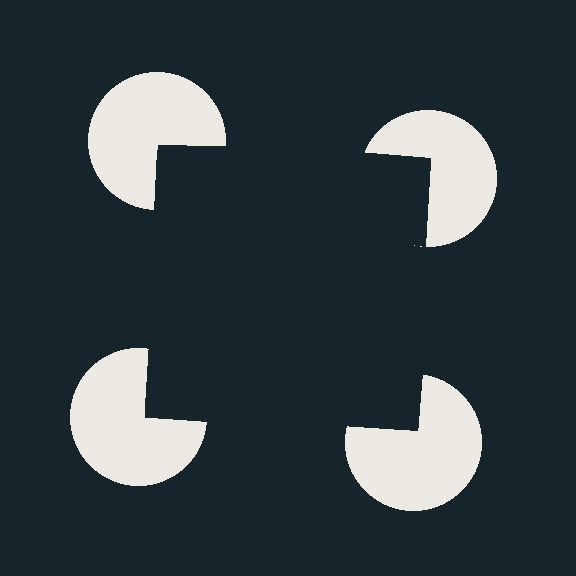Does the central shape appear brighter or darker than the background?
It typically appears slightly darker than the background, even though no actual brightness change is drawn.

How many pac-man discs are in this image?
There are 4 — one at each vertex of the illusory square.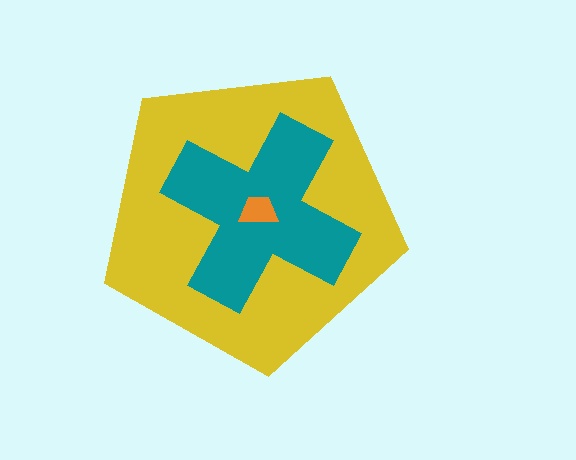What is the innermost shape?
The orange trapezoid.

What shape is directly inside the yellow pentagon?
The teal cross.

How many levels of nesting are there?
3.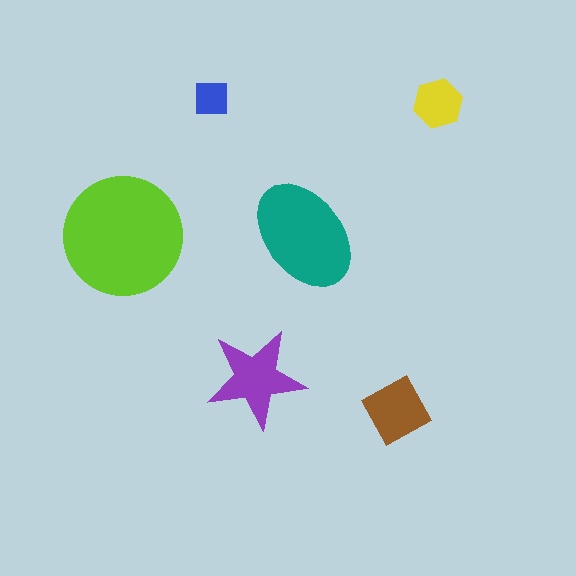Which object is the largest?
The lime circle.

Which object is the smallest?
The blue square.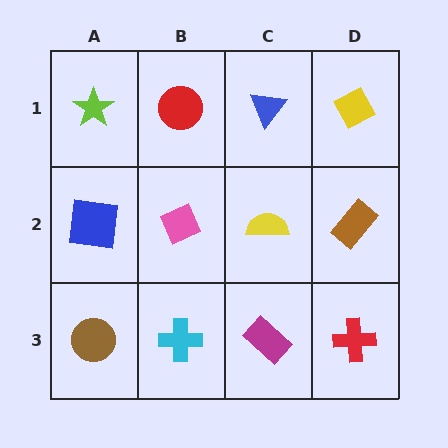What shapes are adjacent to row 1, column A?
A blue square (row 2, column A), a red circle (row 1, column B).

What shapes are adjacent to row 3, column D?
A brown rectangle (row 2, column D), a magenta rectangle (row 3, column C).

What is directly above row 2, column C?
A blue triangle.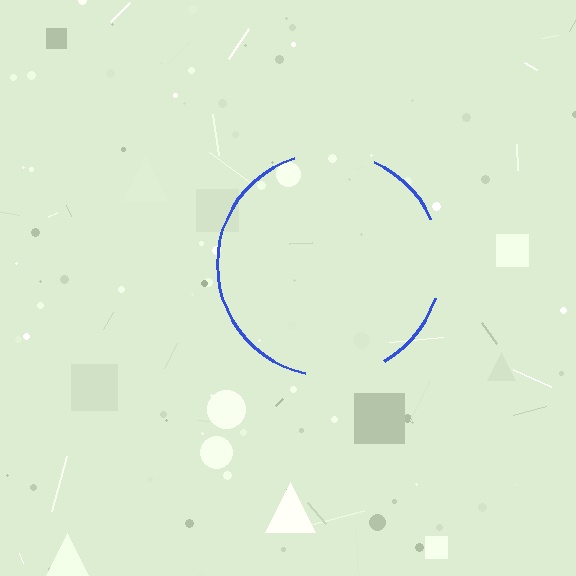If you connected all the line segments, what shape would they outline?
They would outline a circle.